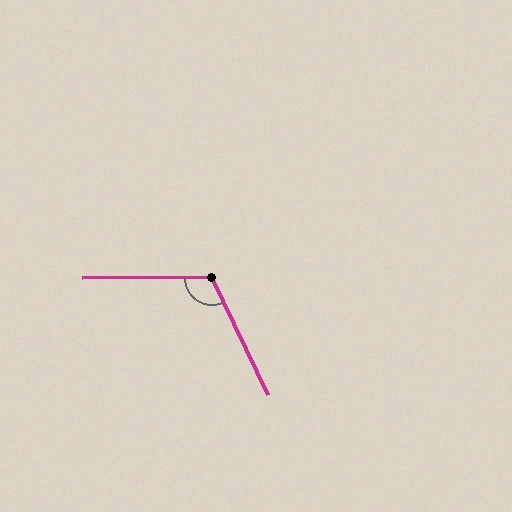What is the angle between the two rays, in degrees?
Approximately 115 degrees.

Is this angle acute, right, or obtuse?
It is obtuse.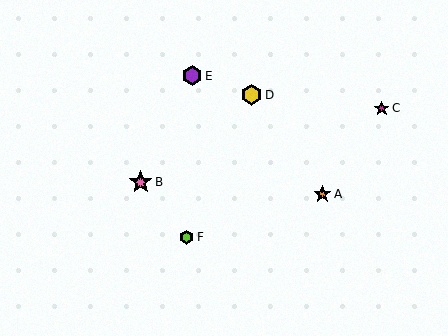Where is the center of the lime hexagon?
The center of the lime hexagon is at (187, 237).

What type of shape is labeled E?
Shape E is a purple hexagon.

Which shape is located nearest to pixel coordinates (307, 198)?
The orange star (labeled A) at (322, 194) is nearest to that location.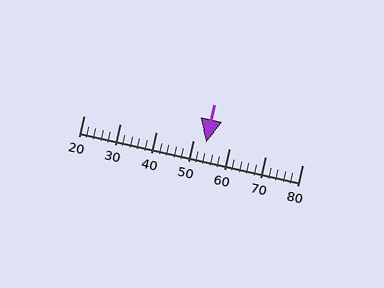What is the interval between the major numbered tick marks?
The major tick marks are spaced 10 units apart.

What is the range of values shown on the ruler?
The ruler shows values from 20 to 80.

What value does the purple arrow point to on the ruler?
The purple arrow points to approximately 54.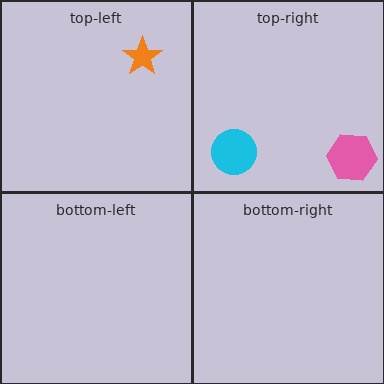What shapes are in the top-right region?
The cyan circle, the pink hexagon.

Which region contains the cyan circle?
The top-right region.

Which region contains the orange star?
The top-left region.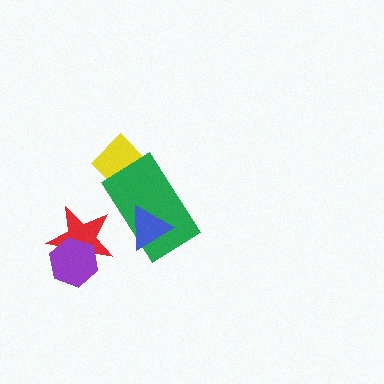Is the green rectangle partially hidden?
Yes, it is partially covered by another shape.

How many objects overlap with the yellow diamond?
1 object overlaps with the yellow diamond.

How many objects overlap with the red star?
1 object overlaps with the red star.